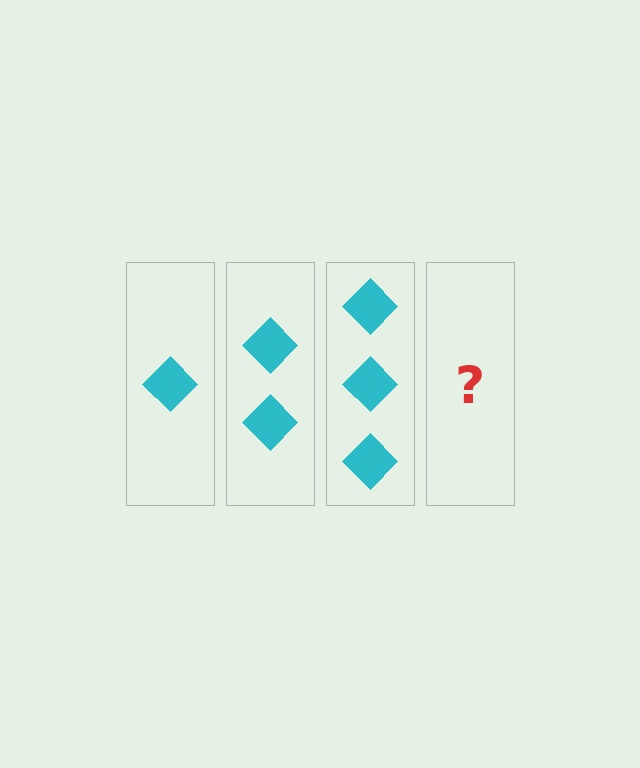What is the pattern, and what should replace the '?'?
The pattern is that each step adds one more diamond. The '?' should be 4 diamonds.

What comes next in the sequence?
The next element should be 4 diamonds.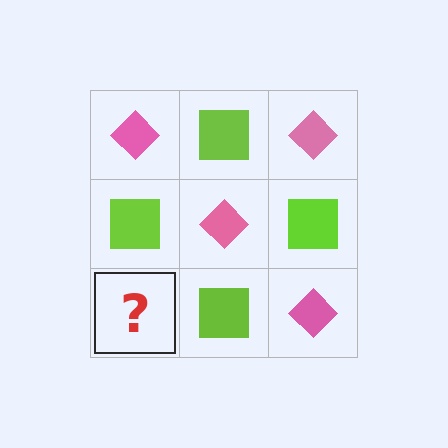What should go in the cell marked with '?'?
The missing cell should contain a pink diamond.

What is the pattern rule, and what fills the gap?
The rule is that it alternates pink diamond and lime square in a checkerboard pattern. The gap should be filled with a pink diamond.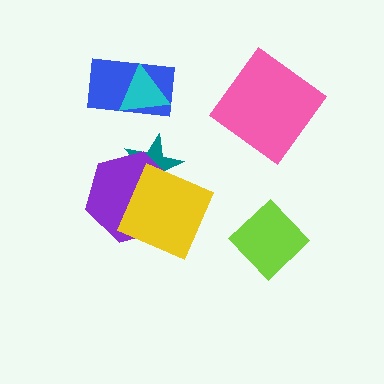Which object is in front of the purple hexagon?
The yellow square is in front of the purple hexagon.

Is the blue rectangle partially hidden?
Yes, it is partially covered by another shape.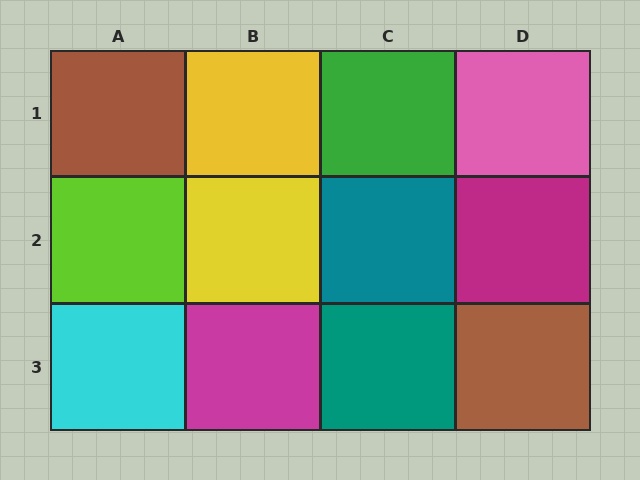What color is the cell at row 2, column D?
Magenta.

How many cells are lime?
1 cell is lime.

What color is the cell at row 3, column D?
Brown.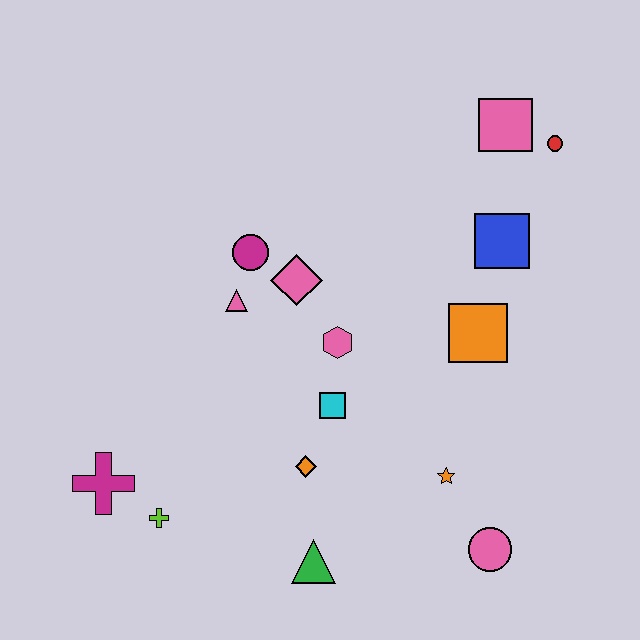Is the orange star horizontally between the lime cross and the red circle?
Yes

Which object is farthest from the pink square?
The magenta cross is farthest from the pink square.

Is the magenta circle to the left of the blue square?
Yes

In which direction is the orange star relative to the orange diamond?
The orange star is to the right of the orange diamond.